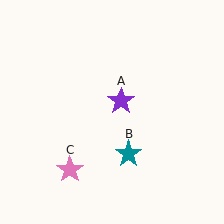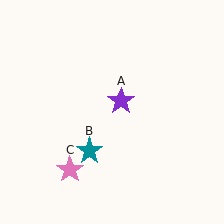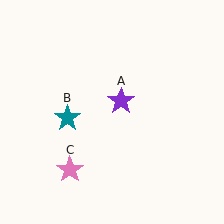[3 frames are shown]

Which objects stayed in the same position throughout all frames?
Purple star (object A) and pink star (object C) remained stationary.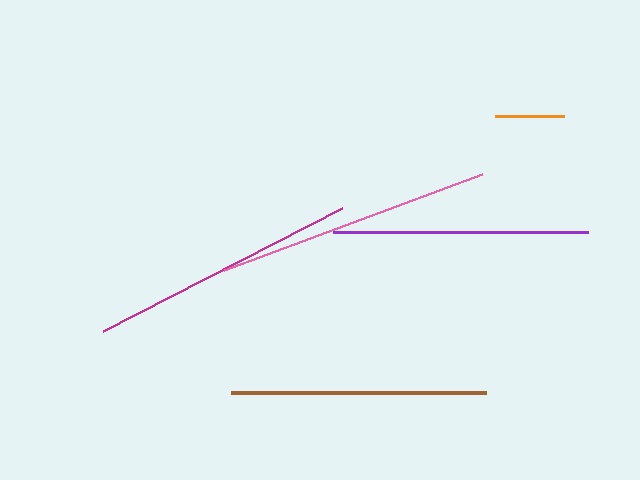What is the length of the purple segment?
The purple segment is approximately 255 pixels long.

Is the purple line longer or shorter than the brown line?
The purple line is longer than the brown line.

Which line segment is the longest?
The pink line is the longest at approximately 276 pixels.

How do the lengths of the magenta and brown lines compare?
The magenta and brown lines are approximately the same length.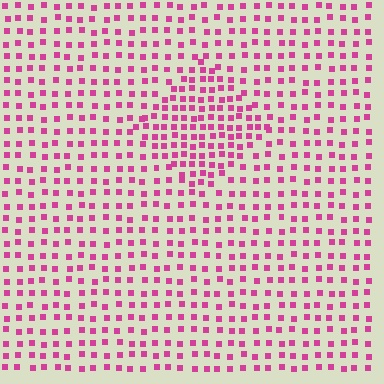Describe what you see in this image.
The image contains small magenta elements arranged at two different densities. A diamond-shaped region is visible where the elements are more densely packed than the surrounding area.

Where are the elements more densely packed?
The elements are more densely packed inside the diamond boundary.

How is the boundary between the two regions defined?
The boundary is defined by a change in element density (approximately 1.8x ratio). All elements are the same color, size, and shape.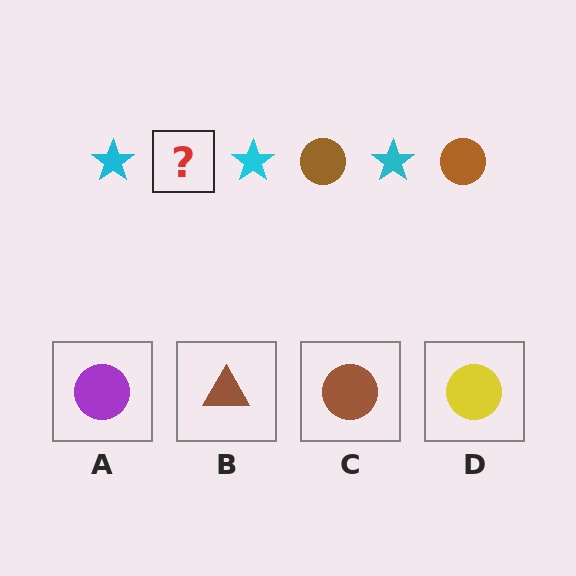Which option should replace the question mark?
Option C.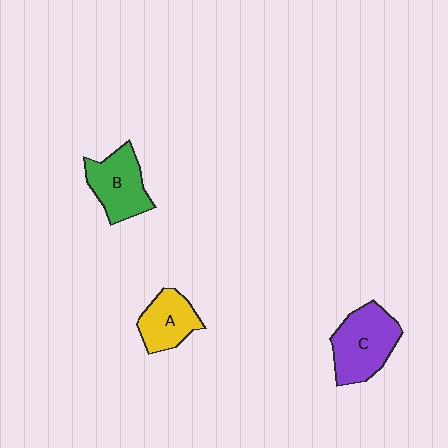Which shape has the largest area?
Shape C (purple).